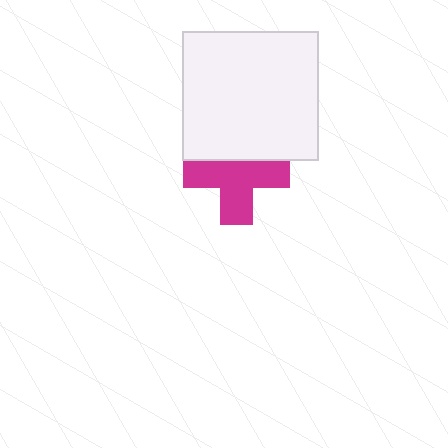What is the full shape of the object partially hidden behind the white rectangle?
The partially hidden object is a magenta cross.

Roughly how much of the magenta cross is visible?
Most of it is visible (roughly 69%).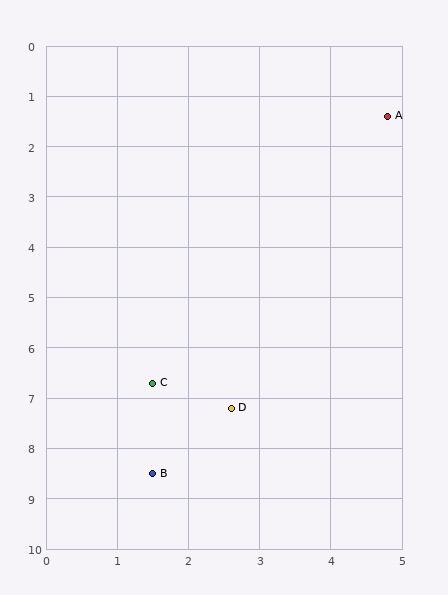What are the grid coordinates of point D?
Point D is at approximately (2.6, 7.2).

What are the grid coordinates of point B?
Point B is at approximately (1.5, 8.5).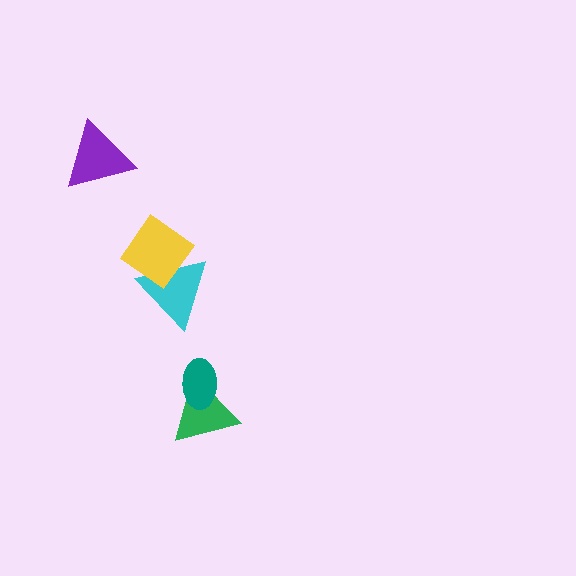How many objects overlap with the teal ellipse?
1 object overlaps with the teal ellipse.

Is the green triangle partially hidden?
Yes, it is partially covered by another shape.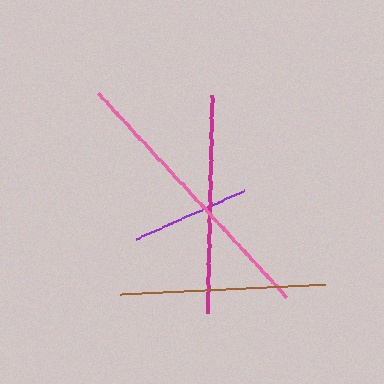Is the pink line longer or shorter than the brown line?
The pink line is longer than the brown line.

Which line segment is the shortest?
The purple line is the shortest at approximately 118 pixels.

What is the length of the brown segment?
The brown segment is approximately 204 pixels long.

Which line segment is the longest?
The pink line is the longest at approximately 277 pixels.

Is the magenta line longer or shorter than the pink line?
The pink line is longer than the magenta line.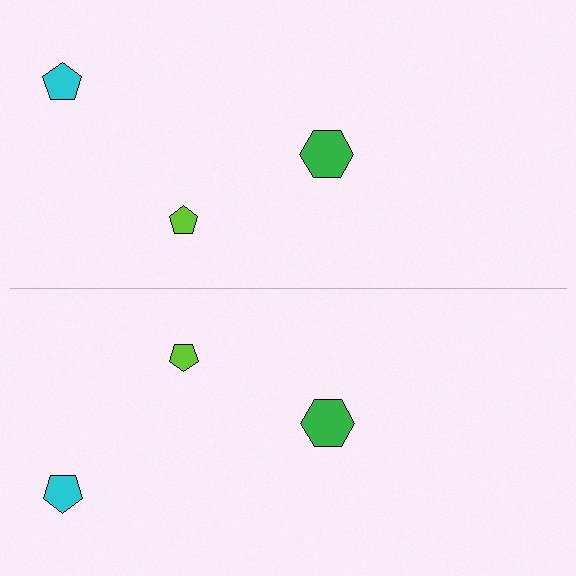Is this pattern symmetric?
Yes, this pattern has bilateral (reflection) symmetry.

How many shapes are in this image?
There are 6 shapes in this image.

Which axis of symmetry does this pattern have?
The pattern has a horizontal axis of symmetry running through the center of the image.